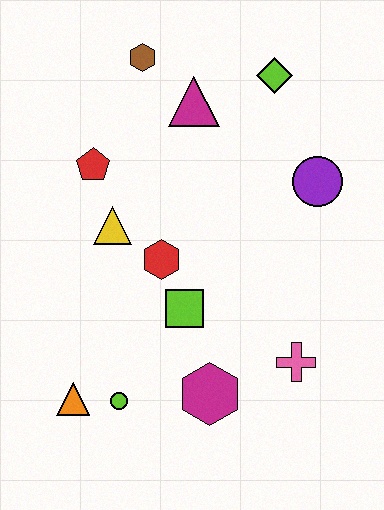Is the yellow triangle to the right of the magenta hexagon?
No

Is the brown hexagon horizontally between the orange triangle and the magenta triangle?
Yes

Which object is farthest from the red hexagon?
The lime diamond is farthest from the red hexagon.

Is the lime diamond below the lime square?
No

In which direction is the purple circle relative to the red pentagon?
The purple circle is to the right of the red pentagon.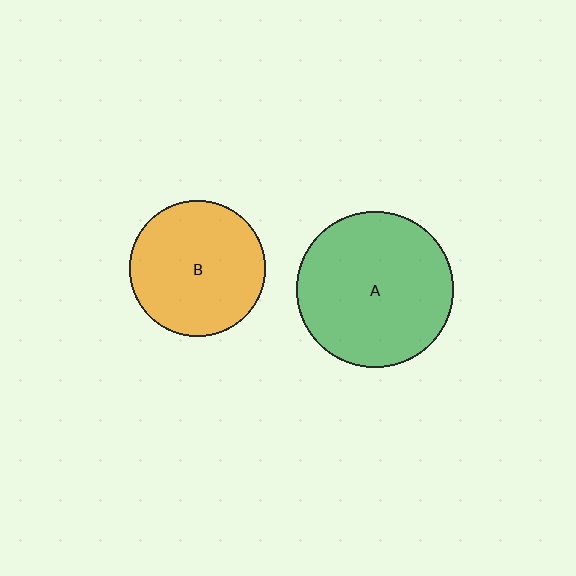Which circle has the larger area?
Circle A (green).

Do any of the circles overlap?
No, none of the circles overlap.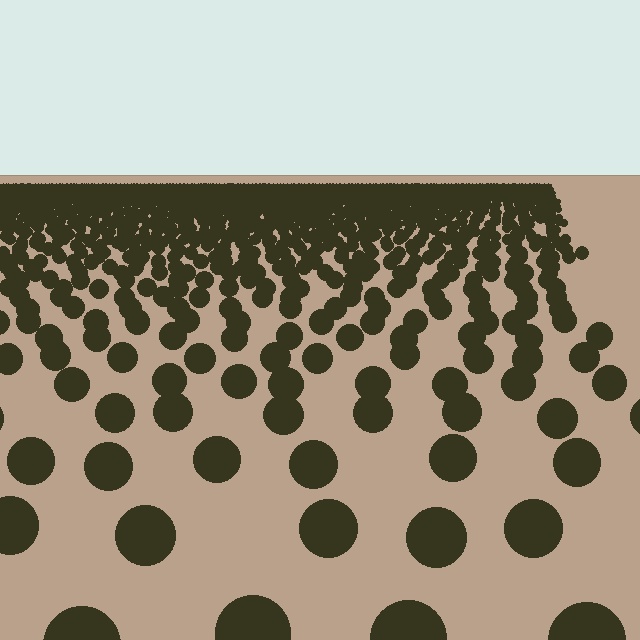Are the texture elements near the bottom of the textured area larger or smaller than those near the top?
Larger. Near the bottom, elements are closer to the viewer and appear at a bigger on-screen size.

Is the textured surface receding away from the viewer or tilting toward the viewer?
The surface is receding away from the viewer. Texture elements get smaller and denser toward the top.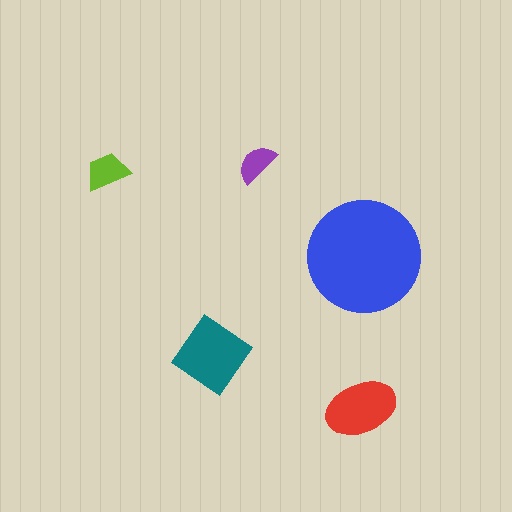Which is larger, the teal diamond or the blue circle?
The blue circle.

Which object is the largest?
The blue circle.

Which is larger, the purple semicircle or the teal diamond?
The teal diamond.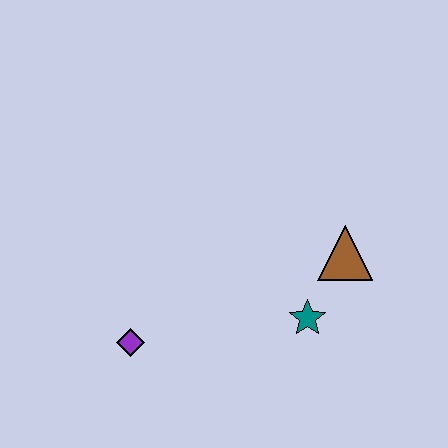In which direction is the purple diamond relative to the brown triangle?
The purple diamond is to the left of the brown triangle.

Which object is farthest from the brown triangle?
The purple diamond is farthest from the brown triangle.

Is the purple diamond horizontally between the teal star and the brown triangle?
No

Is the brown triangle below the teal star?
No